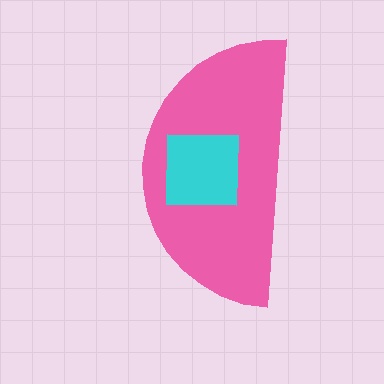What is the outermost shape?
The pink semicircle.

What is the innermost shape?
The cyan square.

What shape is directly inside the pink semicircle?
The cyan square.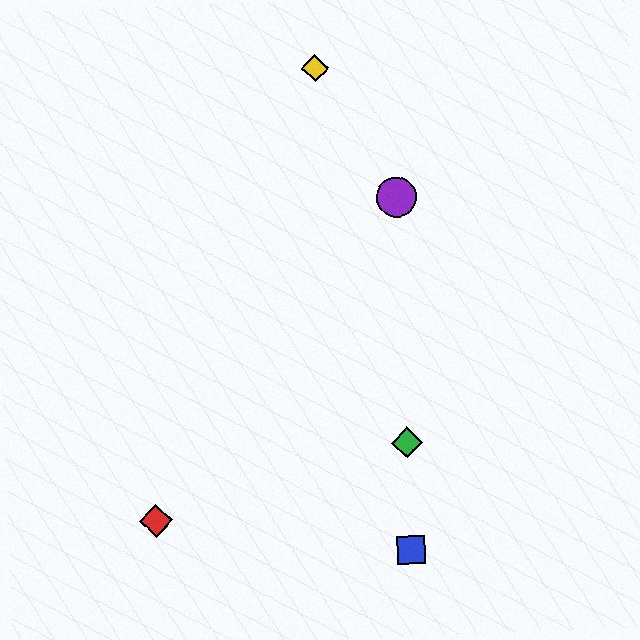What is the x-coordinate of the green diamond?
The green diamond is at x≈407.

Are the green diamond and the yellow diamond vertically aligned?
No, the green diamond is at x≈407 and the yellow diamond is at x≈315.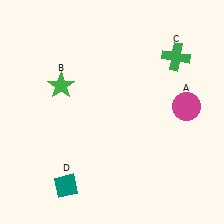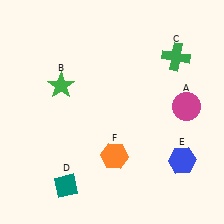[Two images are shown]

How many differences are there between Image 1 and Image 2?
There are 2 differences between the two images.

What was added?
A blue hexagon (E), an orange hexagon (F) were added in Image 2.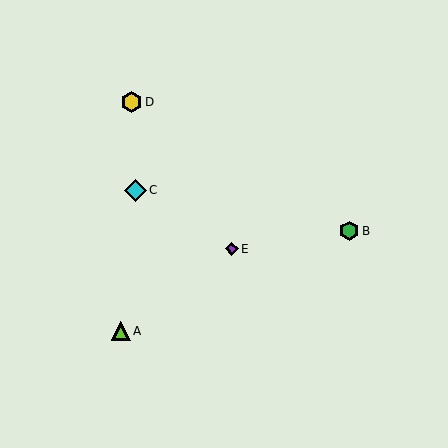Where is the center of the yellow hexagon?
The center of the yellow hexagon is at (131, 102).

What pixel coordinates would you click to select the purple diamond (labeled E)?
Click at (232, 249) to select the purple diamond E.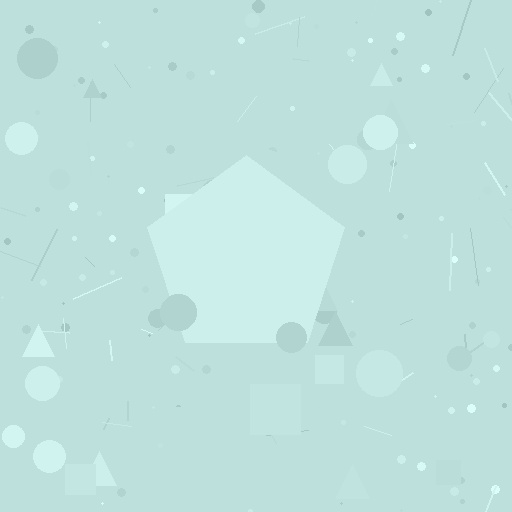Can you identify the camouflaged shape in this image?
The camouflaged shape is a pentagon.